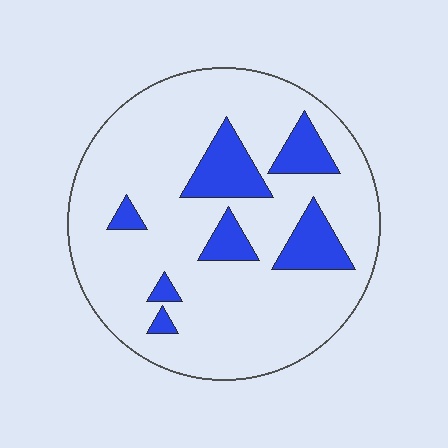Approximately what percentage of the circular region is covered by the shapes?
Approximately 15%.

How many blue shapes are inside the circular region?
7.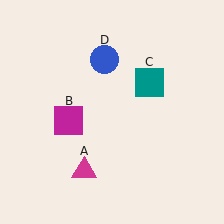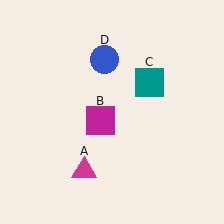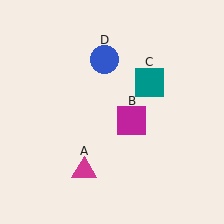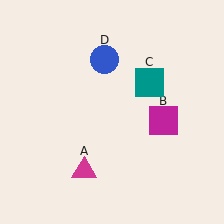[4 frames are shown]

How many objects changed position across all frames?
1 object changed position: magenta square (object B).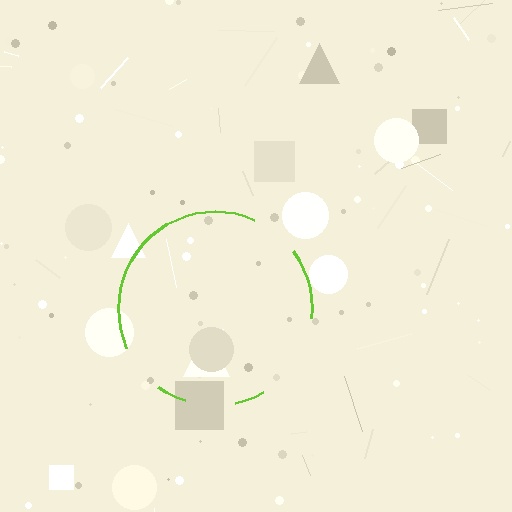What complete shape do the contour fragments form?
The contour fragments form a circle.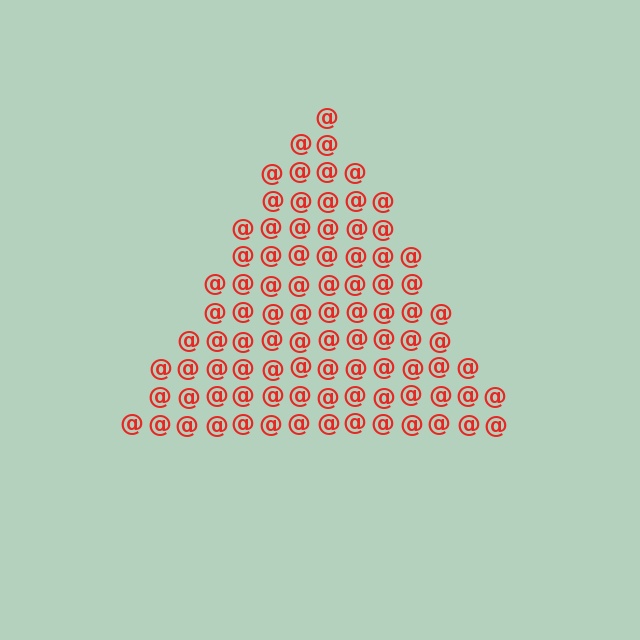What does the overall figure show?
The overall figure shows a triangle.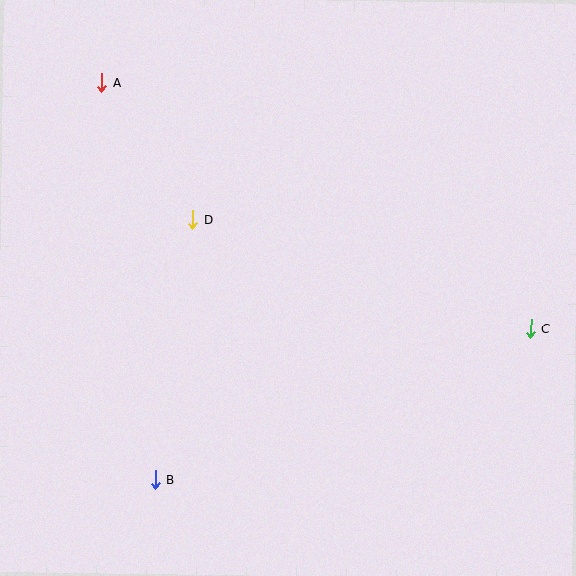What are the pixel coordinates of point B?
Point B is at (156, 480).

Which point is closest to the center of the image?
Point D at (192, 219) is closest to the center.